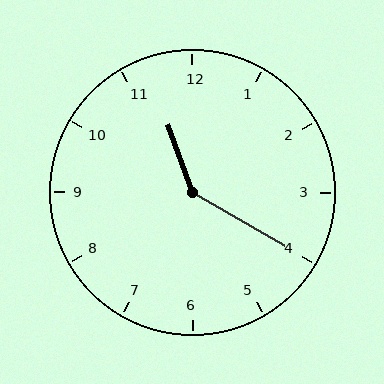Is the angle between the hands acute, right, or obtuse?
It is obtuse.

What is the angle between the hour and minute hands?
Approximately 140 degrees.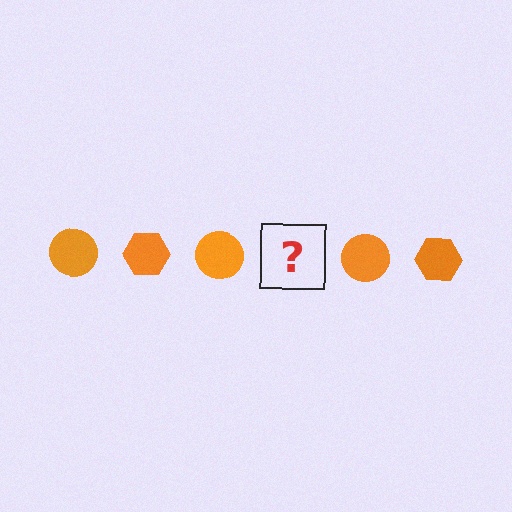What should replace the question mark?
The question mark should be replaced with an orange hexagon.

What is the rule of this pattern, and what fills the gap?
The rule is that the pattern cycles through circle, hexagon shapes in orange. The gap should be filled with an orange hexagon.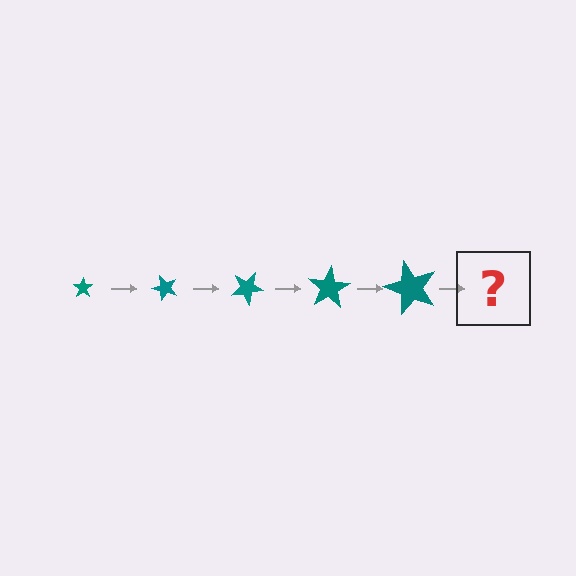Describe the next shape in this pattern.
It should be a star, larger than the previous one and rotated 250 degrees from the start.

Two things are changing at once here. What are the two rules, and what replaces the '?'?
The two rules are that the star grows larger each step and it rotates 50 degrees each step. The '?' should be a star, larger than the previous one and rotated 250 degrees from the start.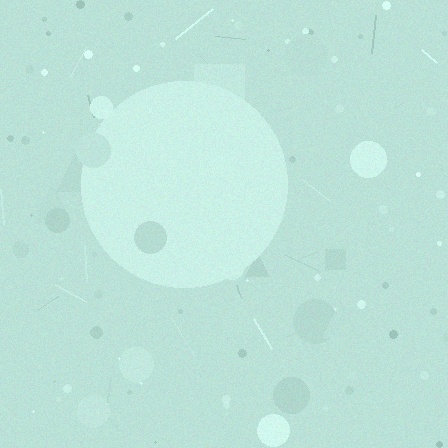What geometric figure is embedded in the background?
A circle is embedded in the background.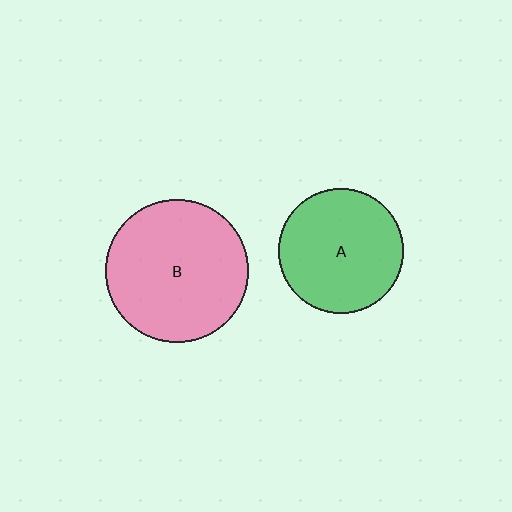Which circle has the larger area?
Circle B (pink).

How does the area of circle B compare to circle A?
Approximately 1.3 times.